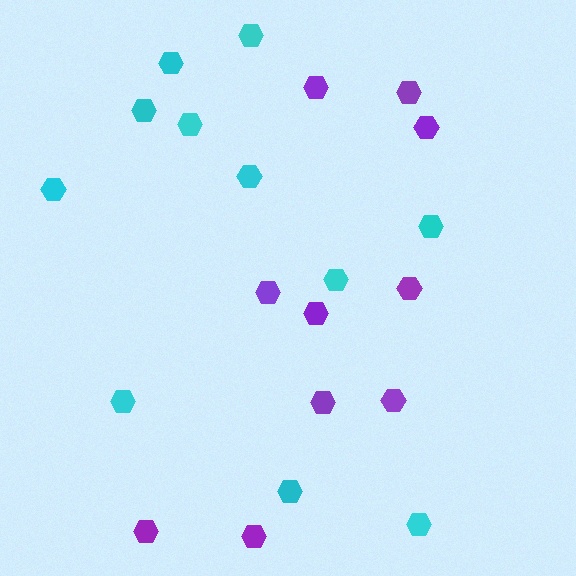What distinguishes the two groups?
There are 2 groups: one group of purple hexagons (10) and one group of cyan hexagons (11).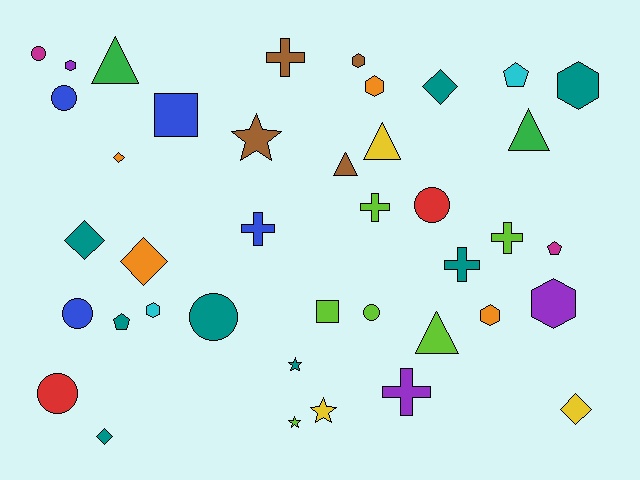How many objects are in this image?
There are 40 objects.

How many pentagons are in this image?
There are 3 pentagons.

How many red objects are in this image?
There are 2 red objects.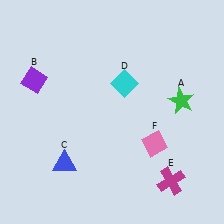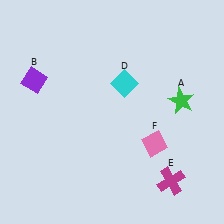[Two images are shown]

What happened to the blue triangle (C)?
The blue triangle (C) was removed in Image 2. It was in the bottom-left area of Image 1.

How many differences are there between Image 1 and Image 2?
There is 1 difference between the two images.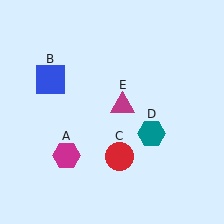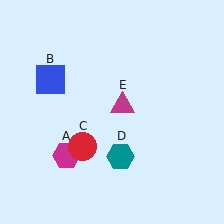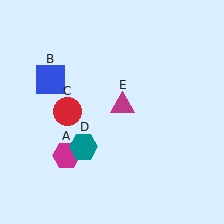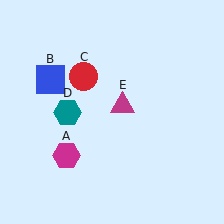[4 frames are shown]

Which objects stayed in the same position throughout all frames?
Magenta hexagon (object A) and blue square (object B) and magenta triangle (object E) remained stationary.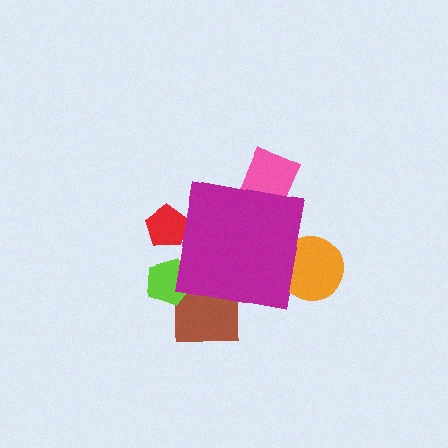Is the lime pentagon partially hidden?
Yes, the lime pentagon is partially hidden behind the magenta square.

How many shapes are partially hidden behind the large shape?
5 shapes are partially hidden.